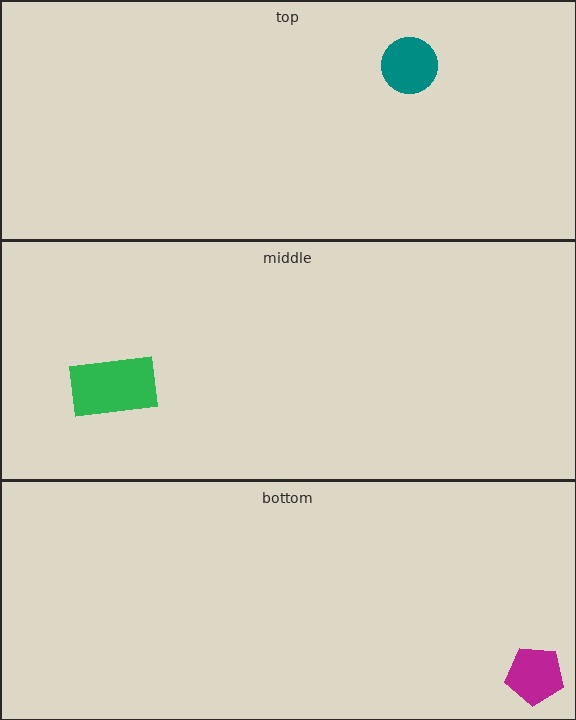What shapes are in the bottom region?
The magenta pentagon.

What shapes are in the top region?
The teal circle.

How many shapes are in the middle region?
1.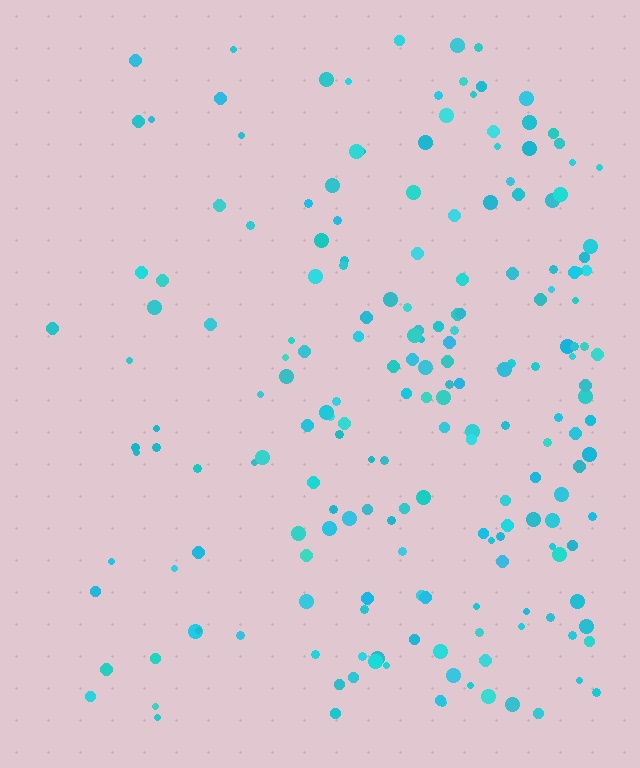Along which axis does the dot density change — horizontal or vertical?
Horizontal.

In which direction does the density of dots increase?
From left to right, with the right side densest.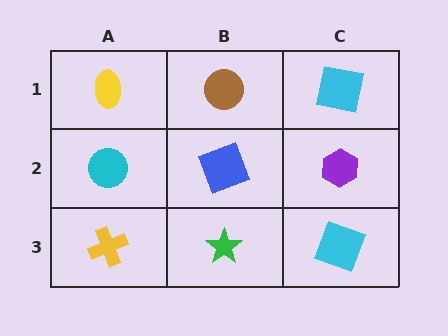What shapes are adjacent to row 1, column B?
A blue square (row 2, column B), a yellow ellipse (row 1, column A), a cyan square (row 1, column C).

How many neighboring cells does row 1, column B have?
3.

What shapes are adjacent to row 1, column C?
A purple hexagon (row 2, column C), a brown circle (row 1, column B).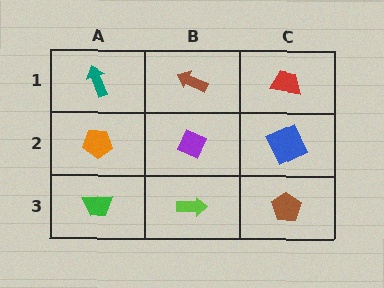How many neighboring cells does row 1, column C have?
2.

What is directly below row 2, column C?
A brown pentagon.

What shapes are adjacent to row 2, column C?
A red trapezoid (row 1, column C), a brown pentagon (row 3, column C), a purple diamond (row 2, column B).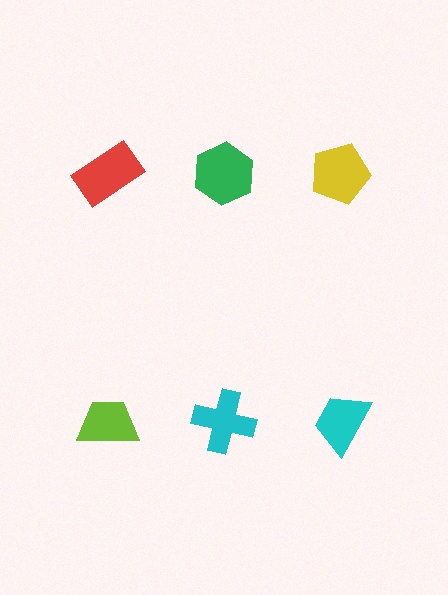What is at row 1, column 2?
A green hexagon.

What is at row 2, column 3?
A cyan trapezoid.